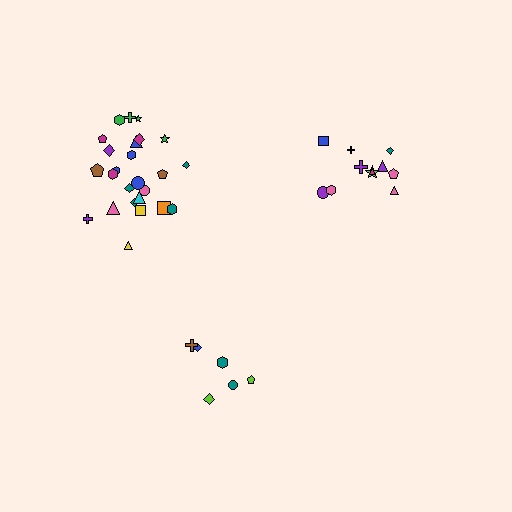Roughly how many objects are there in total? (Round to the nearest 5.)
Roughly 45 objects in total.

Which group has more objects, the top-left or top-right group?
The top-left group.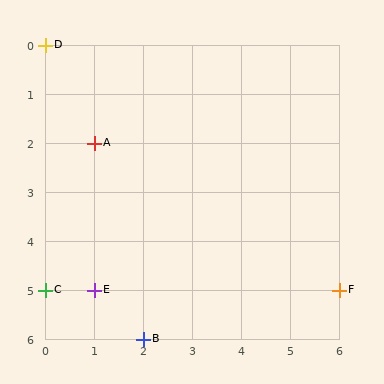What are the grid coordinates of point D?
Point D is at grid coordinates (0, 0).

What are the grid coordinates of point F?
Point F is at grid coordinates (6, 5).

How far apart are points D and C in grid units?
Points D and C are 5 rows apart.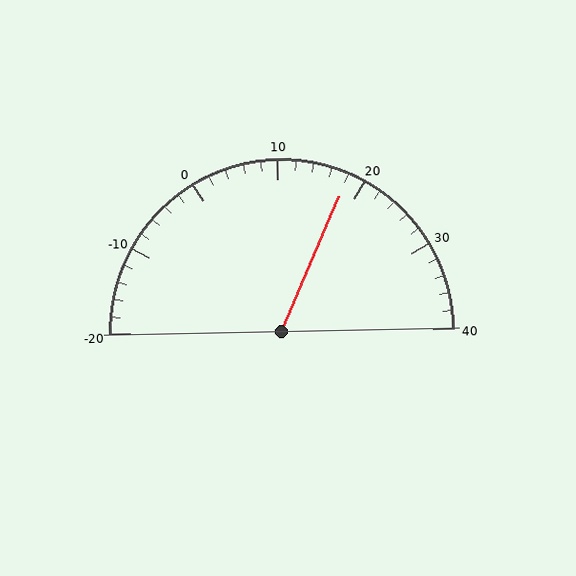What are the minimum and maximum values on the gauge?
The gauge ranges from -20 to 40.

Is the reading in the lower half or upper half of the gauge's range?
The reading is in the upper half of the range (-20 to 40).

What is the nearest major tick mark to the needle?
The nearest major tick mark is 20.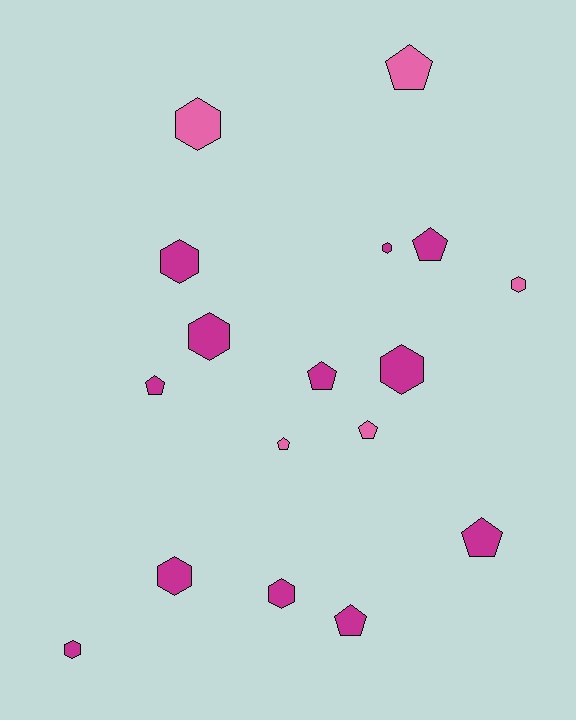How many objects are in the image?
There are 17 objects.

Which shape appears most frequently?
Hexagon, with 9 objects.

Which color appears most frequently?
Magenta, with 12 objects.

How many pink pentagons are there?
There are 3 pink pentagons.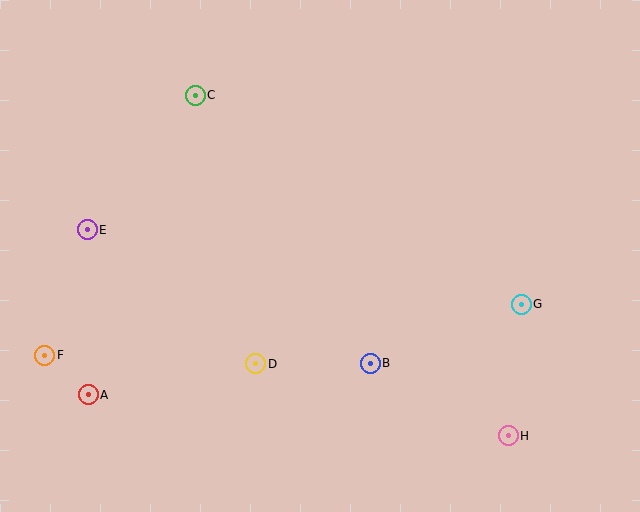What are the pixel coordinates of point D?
Point D is at (256, 364).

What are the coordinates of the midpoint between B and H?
The midpoint between B and H is at (439, 399).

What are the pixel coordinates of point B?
Point B is at (370, 363).